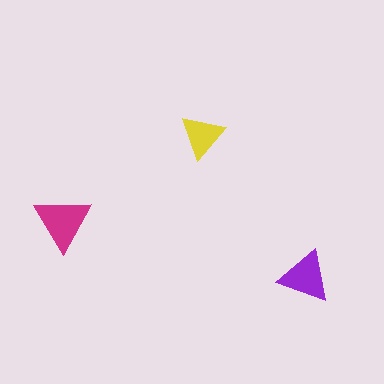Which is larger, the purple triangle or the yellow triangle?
The purple one.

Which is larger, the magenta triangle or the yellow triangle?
The magenta one.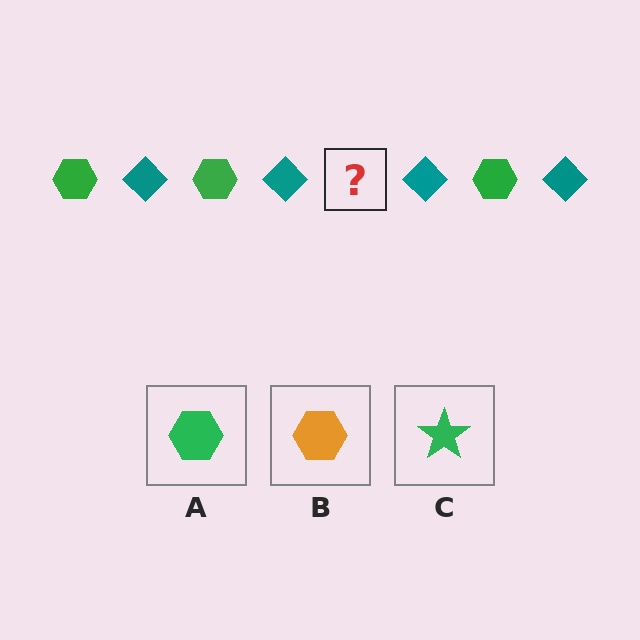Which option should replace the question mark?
Option A.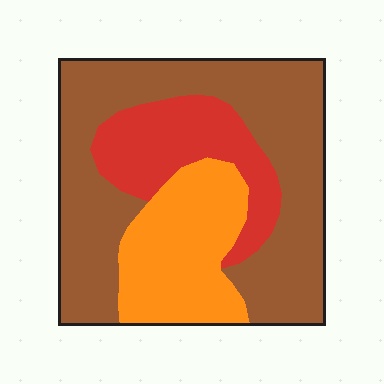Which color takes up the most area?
Brown, at roughly 55%.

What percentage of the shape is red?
Red takes up about one fifth (1/5) of the shape.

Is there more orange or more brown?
Brown.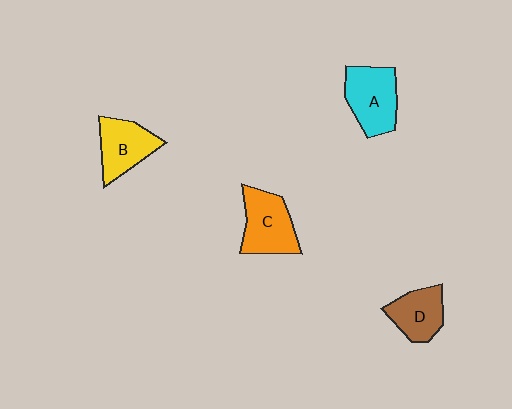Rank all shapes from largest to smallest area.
From largest to smallest: A (cyan), C (orange), B (yellow), D (brown).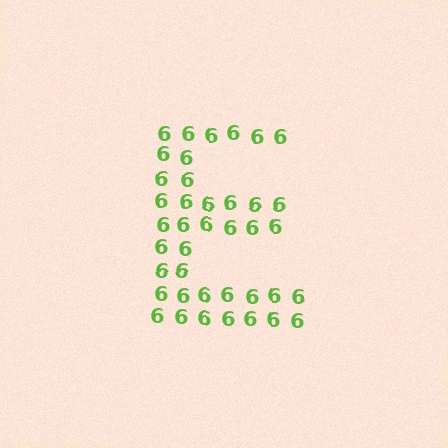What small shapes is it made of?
It is made of small digit 6's.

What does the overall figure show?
The overall figure shows the letter E.